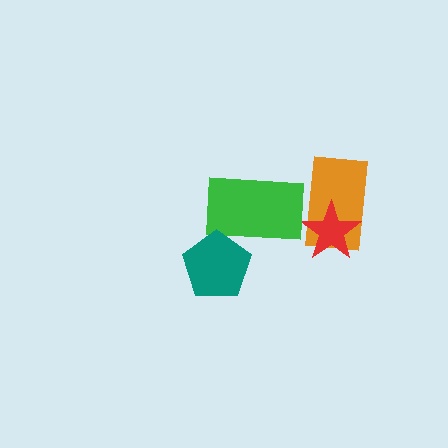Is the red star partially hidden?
No, no other shape covers it.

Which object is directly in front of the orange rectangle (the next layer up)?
The red star is directly in front of the orange rectangle.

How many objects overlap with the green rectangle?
2 objects overlap with the green rectangle.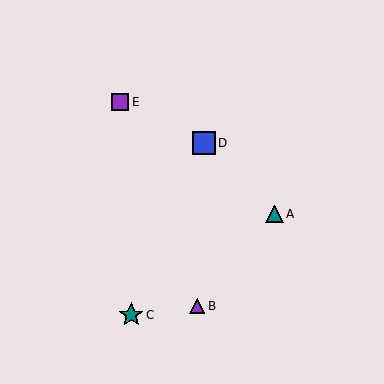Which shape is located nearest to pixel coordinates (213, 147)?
The blue square (labeled D) at (204, 143) is nearest to that location.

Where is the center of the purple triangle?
The center of the purple triangle is at (197, 306).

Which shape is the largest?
The teal star (labeled C) is the largest.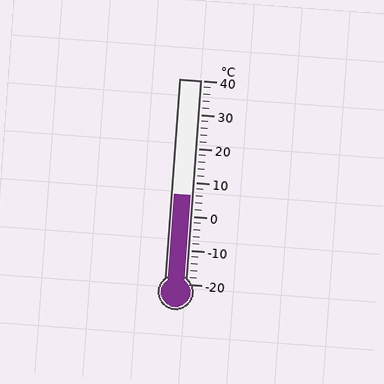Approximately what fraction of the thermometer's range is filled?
The thermometer is filled to approximately 45% of its range.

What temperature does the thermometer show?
The thermometer shows approximately 6°C.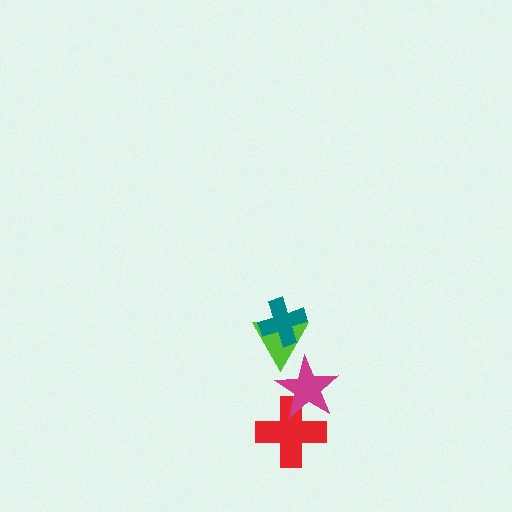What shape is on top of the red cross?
The magenta star is on top of the red cross.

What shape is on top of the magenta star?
The lime triangle is on top of the magenta star.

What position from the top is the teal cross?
The teal cross is 1st from the top.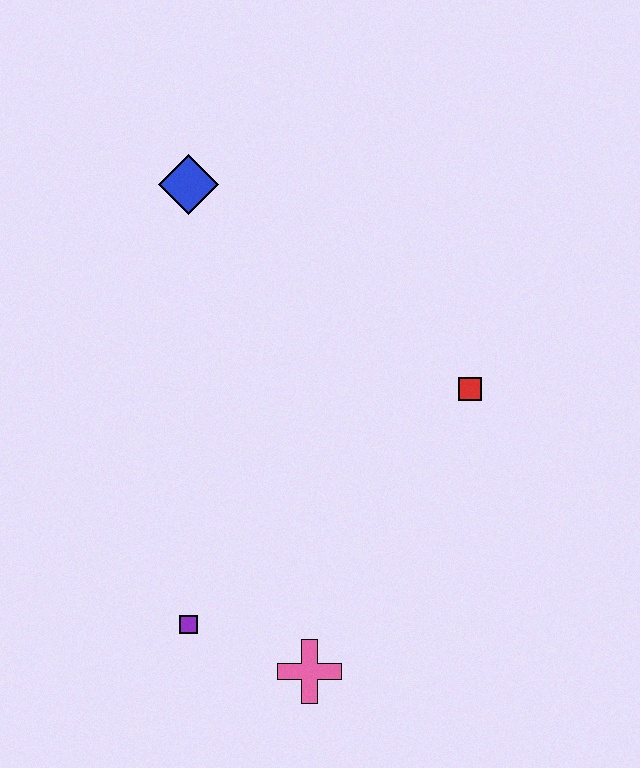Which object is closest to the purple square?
The pink cross is closest to the purple square.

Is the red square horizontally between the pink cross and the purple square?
No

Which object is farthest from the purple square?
The blue diamond is farthest from the purple square.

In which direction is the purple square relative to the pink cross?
The purple square is to the left of the pink cross.